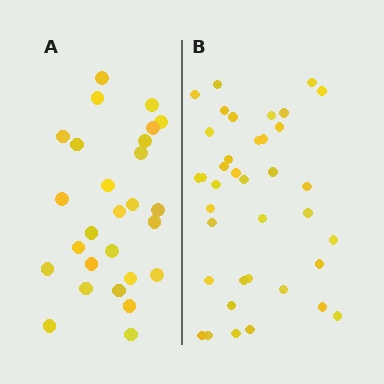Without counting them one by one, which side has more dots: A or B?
Region B (the right region) has more dots.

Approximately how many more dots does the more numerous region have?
Region B has roughly 12 or so more dots than region A.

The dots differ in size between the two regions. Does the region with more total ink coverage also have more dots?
No. Region A has more total ink coverage because its dots are larger, but region B actually contains more individual dots. Total area can be misleading — the number of items is what matters here.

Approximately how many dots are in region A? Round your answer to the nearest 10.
About 30 dots. (The exact count is 27, which rounds to 30.)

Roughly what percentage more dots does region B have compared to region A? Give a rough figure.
About 40% more.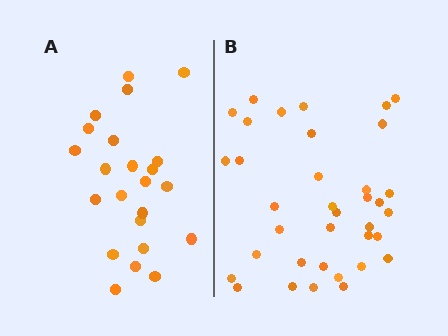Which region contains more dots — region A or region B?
Region B (the right region) has more dots.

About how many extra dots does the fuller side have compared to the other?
Region B has approximately 15 more dots than region A.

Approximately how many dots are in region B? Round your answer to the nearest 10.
About 40 dots. (The exact count is 36, which rounds to 40.)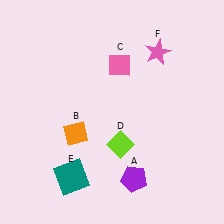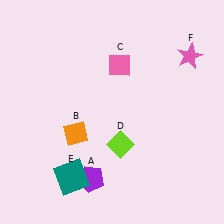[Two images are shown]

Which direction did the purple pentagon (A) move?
The purple pentagon (A) moved left.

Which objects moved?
The objects that moved are: the purple pentagon (A), the pink star (F).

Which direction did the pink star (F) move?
The pink star (F) moved right.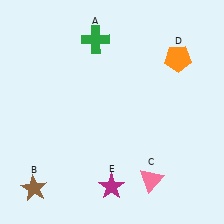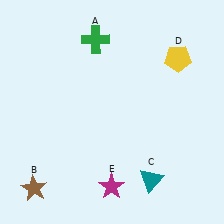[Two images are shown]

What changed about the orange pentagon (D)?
In Image 1, D is orange. In Image 2, it changed to yellow.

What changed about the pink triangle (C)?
In Image 1, C is pink. In Image 2, it changed to teal.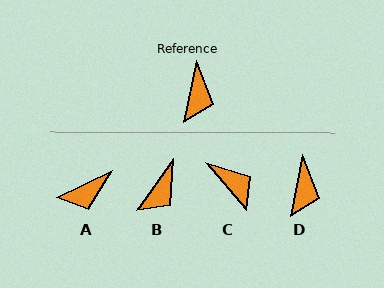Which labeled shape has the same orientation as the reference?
D.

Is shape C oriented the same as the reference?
No, it is off by about 52 degrees.